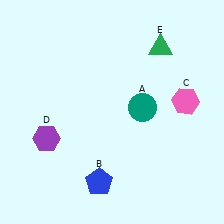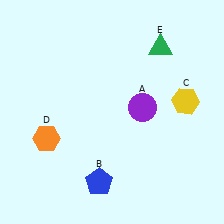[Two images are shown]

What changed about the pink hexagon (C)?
In Image 1, C is pink. In Image 2, it changed to yellow.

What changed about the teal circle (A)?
In Image 1, A is teal. In Image 2, it changed to purple.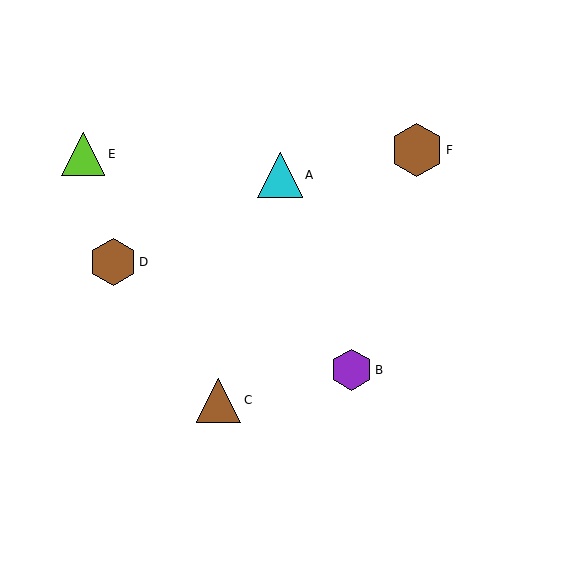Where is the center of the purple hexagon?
The center of the purple hexagon is at (351, 370).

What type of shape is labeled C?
Shape C is a brown triangle.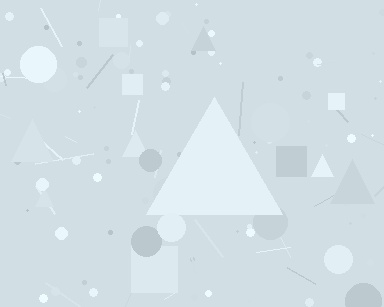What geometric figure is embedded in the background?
A triangle is embedded in the background.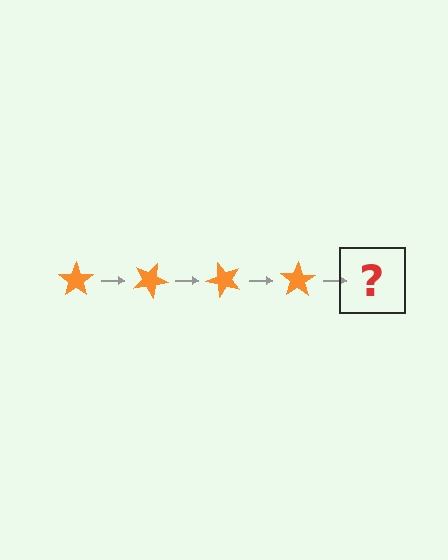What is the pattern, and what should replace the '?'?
The pattern is that the star rotates 25 degrees each step. The '?' should be an orange star rotated 100 degrees.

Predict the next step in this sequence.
The next step is an orange star rotated 100 degrees.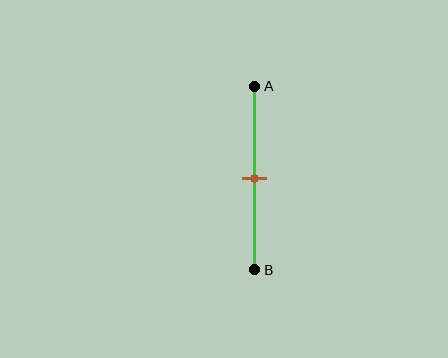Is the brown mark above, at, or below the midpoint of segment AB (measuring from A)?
The brown mark is approximately at the midpoint of segment AB.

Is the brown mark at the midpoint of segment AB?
Yes, the mark is approximately at the midpoint.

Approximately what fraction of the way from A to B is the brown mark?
The brown mark is approximately 50% of the way from A to B.